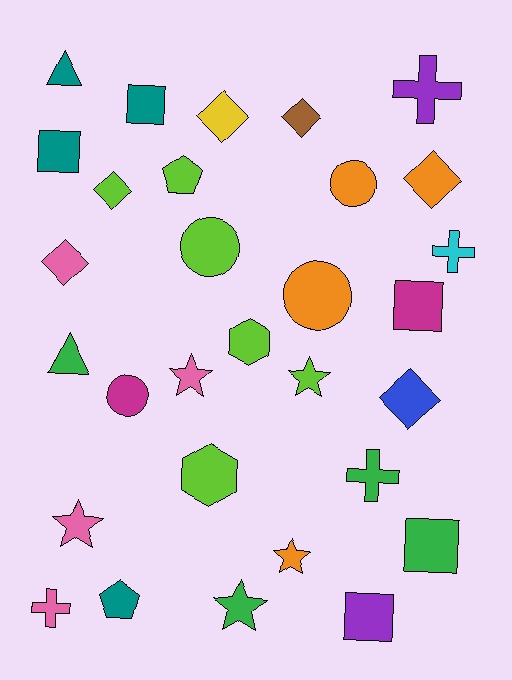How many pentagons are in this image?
There are 2 pentagons.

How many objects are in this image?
There are 30 objects.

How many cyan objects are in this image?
There is 1 cyan object.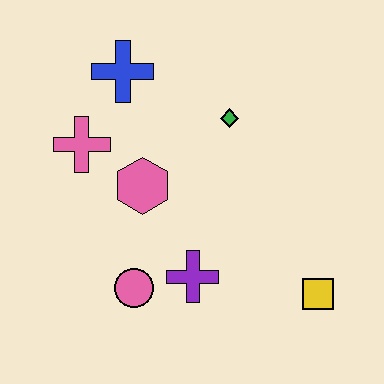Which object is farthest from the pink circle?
The blue cross is farthest from the pink circle.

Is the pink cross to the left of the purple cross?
Yes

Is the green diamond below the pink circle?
No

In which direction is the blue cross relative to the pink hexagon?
The blue cross is above the pink hexagon.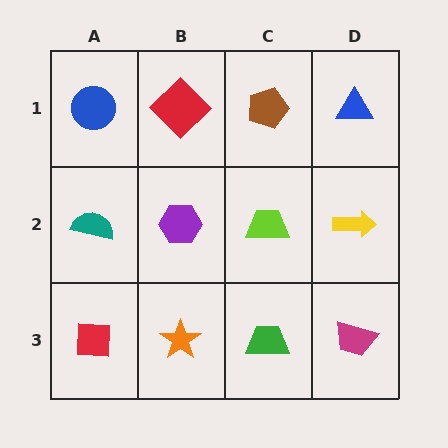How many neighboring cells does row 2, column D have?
3.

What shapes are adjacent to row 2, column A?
A blue circle (row 1, column A), a red square (row 3, column A), a purple hexagon (row 2, column B).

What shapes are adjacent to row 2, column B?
A red diamond (row 1, column B), an orange star (row 3, column B), a teal semicircle (row 2, column A), a lime trapezoid (row 2, column C).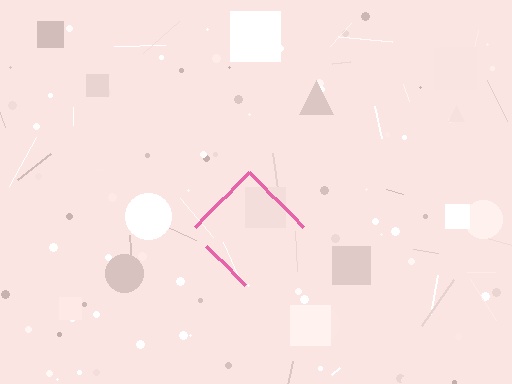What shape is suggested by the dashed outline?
The dashed outline suggests a diamond.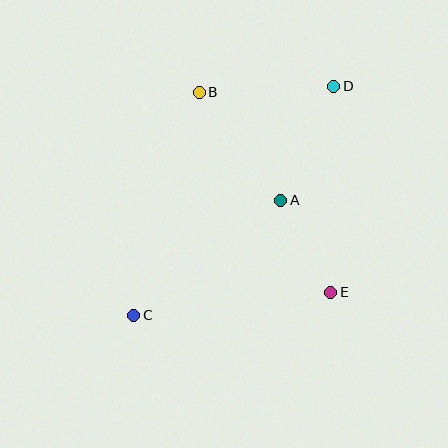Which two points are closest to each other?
Points A and E are closest to each other.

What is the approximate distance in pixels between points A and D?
The distance between A and D is approximately 126 pixels.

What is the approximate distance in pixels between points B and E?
The distance between B and E is approximately 239 pixels.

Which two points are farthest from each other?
Points C and D are farthest from each other.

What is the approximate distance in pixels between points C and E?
The distance between C and E is approximately 198 pixels.